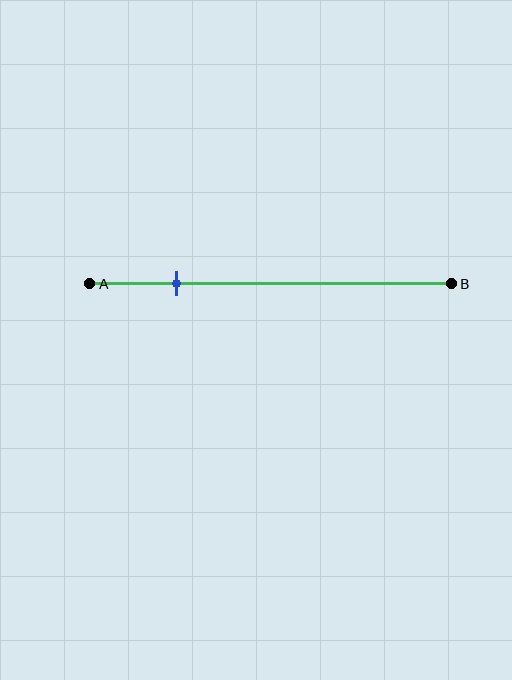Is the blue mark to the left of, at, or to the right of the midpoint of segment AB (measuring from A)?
The blue mark is to the left of the midpoint of segment AB.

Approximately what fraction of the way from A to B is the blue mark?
The blue mark is approximately 25% of the way from A to B.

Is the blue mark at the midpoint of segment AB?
No, the mark is at about 25% from A, not at the 50% midpoint.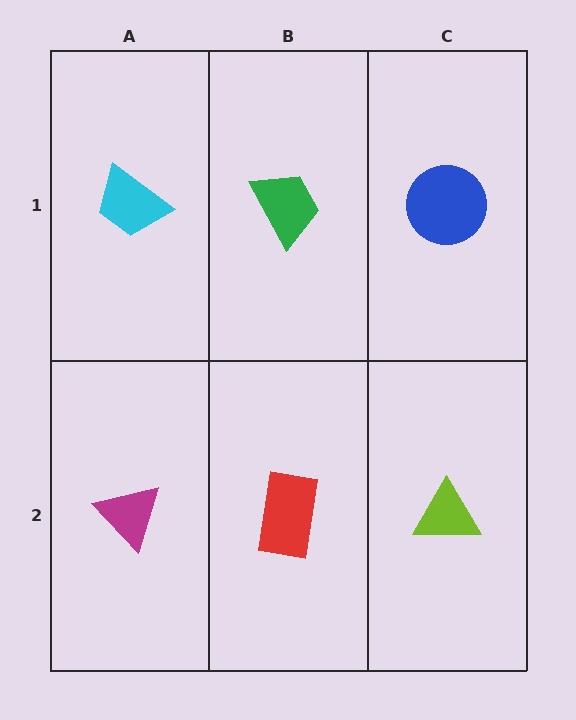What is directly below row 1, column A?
A magenta triangle.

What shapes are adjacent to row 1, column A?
A magenta triangle (row 2, column A), a green trapezoid (row 1, column B).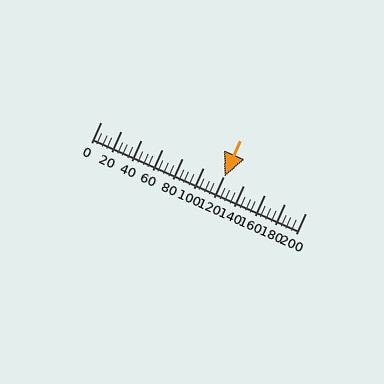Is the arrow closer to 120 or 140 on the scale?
The arrow is closer to 120.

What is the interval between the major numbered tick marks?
The major tick marks are spaced 20 units apart.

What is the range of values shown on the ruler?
The ruler shows values from 0 to 200.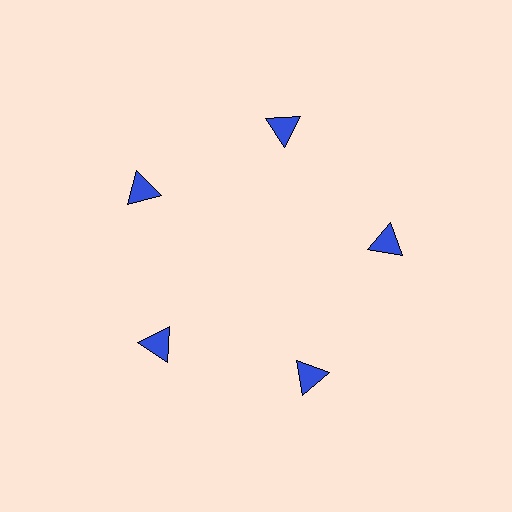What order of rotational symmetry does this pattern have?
This pattern has 5-fold rotational symmetry.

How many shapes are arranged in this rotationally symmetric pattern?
There are 5 shapes, arranged in 5 groups of 1.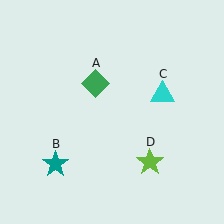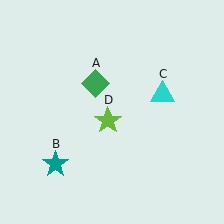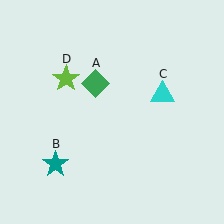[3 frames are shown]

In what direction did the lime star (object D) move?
The lime star (object D) moved up and to the left.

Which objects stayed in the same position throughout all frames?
Green diamond (object A) and teal star (object B) and cyan triangle (object C) remained stationary.